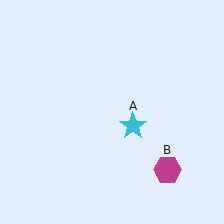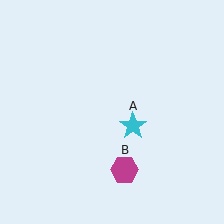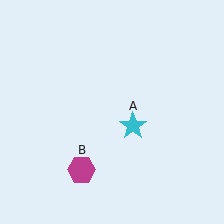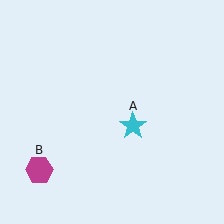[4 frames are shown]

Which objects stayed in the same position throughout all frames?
Cyan star (object A) remained stationary.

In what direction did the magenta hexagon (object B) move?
The magenta hexagon (object B) moved left.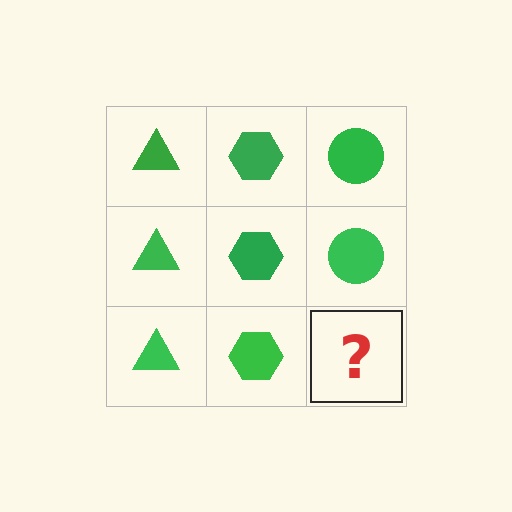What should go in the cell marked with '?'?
The missing cell should contain a green circle.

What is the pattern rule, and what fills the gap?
The rule is that each column has a consistent shape. The gap should be filled with a green circle.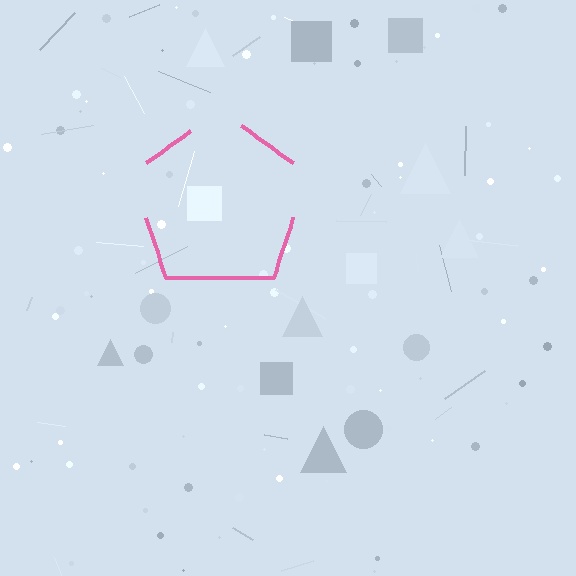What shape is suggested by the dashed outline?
The dashed outline suggests a pentagon.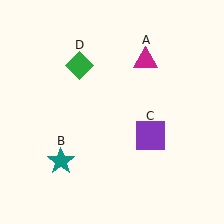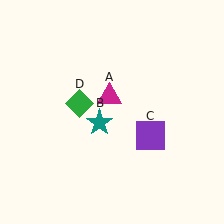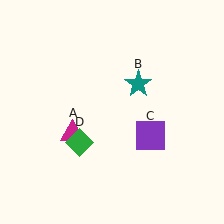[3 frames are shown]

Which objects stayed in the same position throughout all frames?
Purple square (object C) remained stationary.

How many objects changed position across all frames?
3 objects changed position: magenta triangle (object A), teal star (object B), green diamond (object D).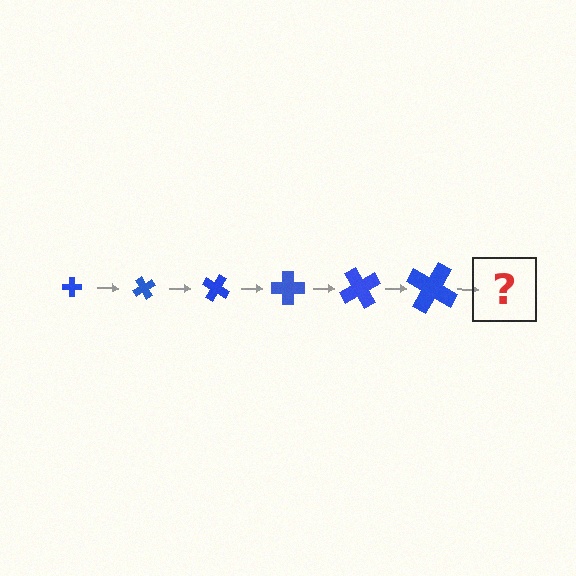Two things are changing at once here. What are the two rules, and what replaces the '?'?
The two rules are that the cross grows larger each step and it rotates 60 degrees each step. The '?' should be a cross, larger than the previous one and rotated 360 degrees from the start.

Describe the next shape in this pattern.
It should be a cross, larger than the previous one and rotated 360 degrees from the start.